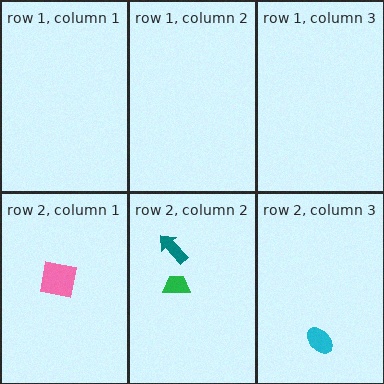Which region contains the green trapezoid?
The row 2, column 2 region.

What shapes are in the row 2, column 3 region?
The cyan ellipse.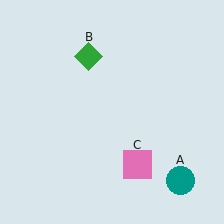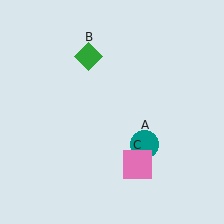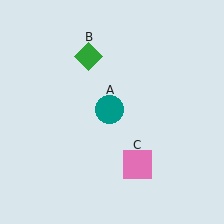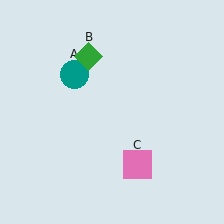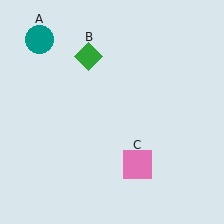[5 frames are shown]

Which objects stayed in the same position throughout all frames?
Green diamond (object B) and pink square (object C) remained stationary.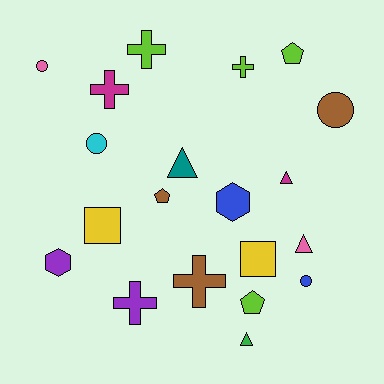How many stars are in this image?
There are no stars.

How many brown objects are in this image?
There are 3 brown objects.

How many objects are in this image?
There are 20 objects.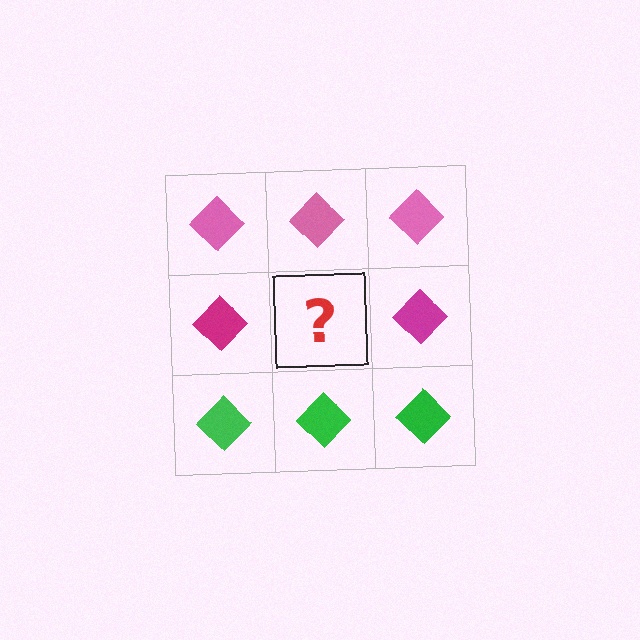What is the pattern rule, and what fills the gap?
The rule is that each row has a consistent color. The gap should be filled with a magenta diamond.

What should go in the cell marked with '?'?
The missing cell should contain a magenta diamond.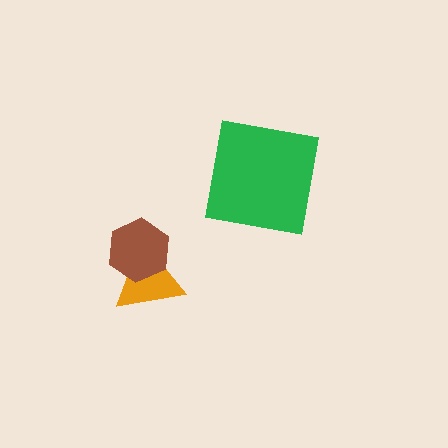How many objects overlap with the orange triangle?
1 object overlaps with the orange triangle.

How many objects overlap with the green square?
0 objects overlap with the green square.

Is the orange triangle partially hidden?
Yes, it is partially covered by another shape.